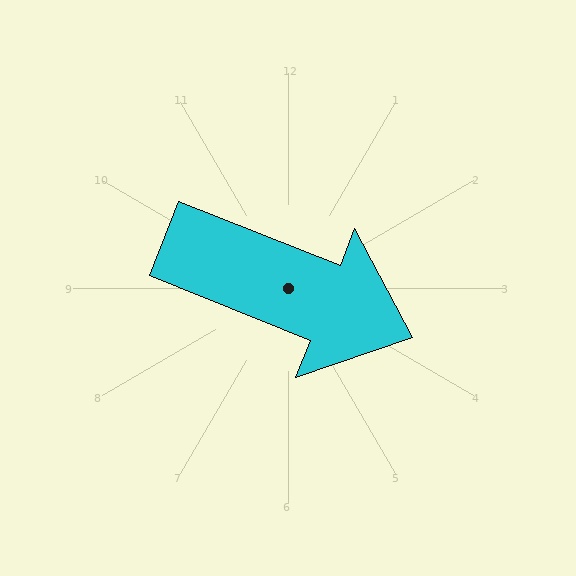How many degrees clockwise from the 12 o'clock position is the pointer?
Approximately 112 degrees.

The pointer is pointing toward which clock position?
Roughly 4 o'clock.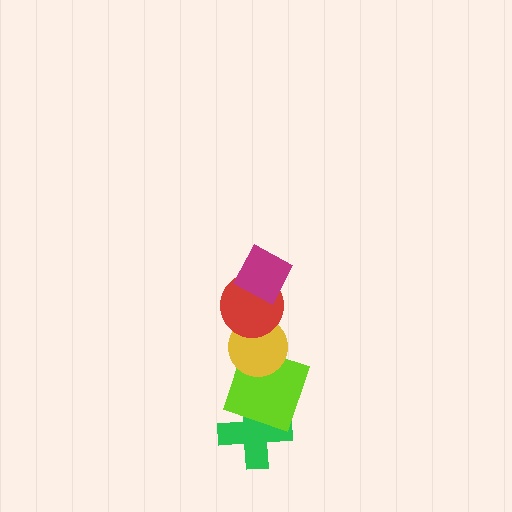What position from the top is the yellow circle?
The yellow circle is 3rd from the top.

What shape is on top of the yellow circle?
The red circle is on top of the yellow circle.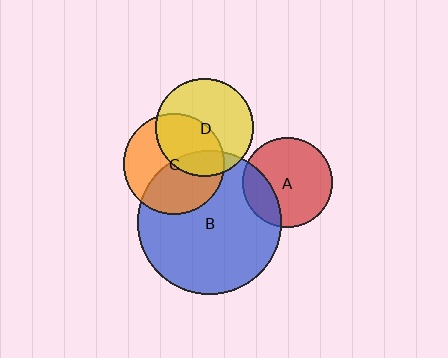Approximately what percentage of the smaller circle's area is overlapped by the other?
Approximately 25%.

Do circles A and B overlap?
Yes.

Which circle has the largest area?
Circle B (blue).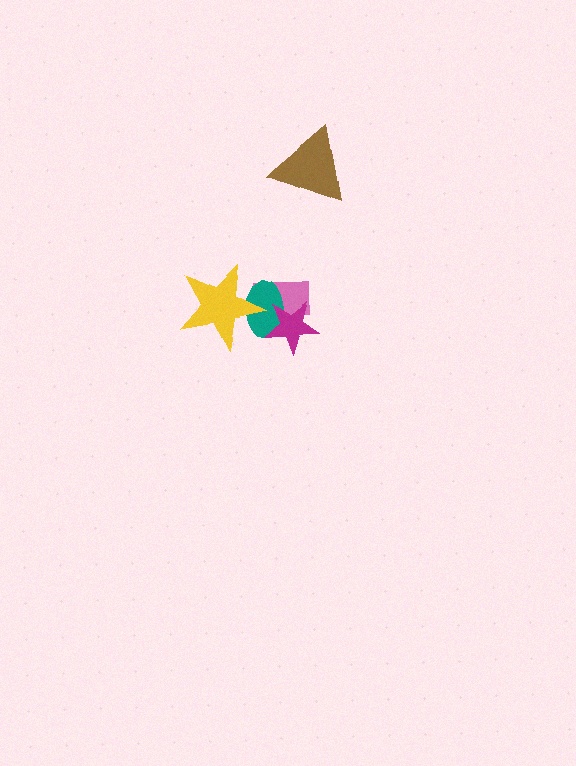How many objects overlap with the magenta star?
2 objects overlap with the magenta star.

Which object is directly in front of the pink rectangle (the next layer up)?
The teal ellipse is directly in front of the pink rectangle.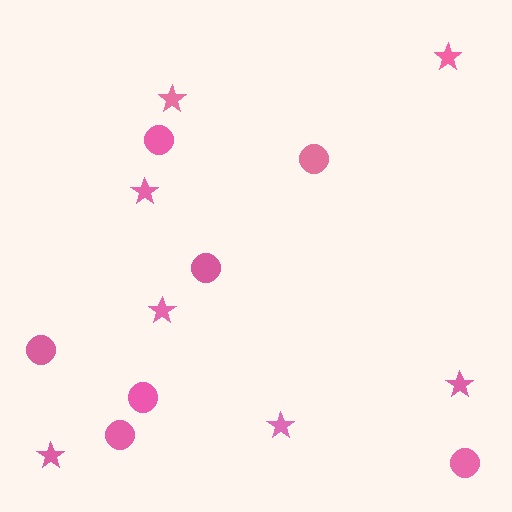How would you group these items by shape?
There are 2 groups: one group of circles (7) and one group of stars (7).